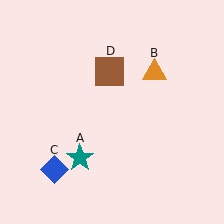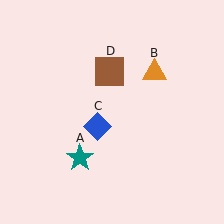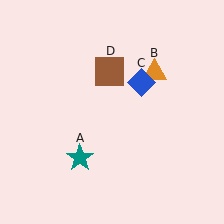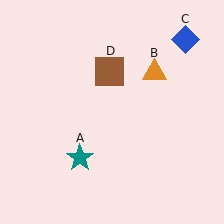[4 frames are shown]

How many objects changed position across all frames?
1 object changed position: blue diamond (object C).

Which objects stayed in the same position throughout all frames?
Teal star (object A) and orange triangle (object B) and brown square (object D) remained stationary.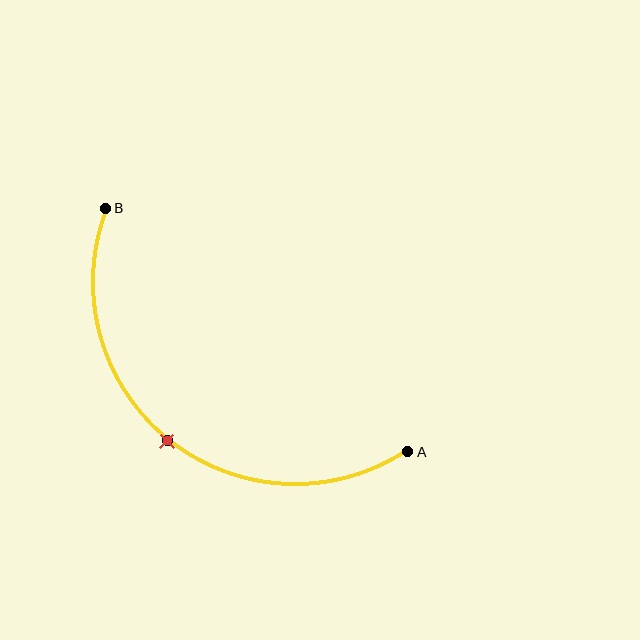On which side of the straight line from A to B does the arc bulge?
The arc bulges below and to the left of the straight line connecting A and B.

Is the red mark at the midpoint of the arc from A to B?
Yes. The red mark lies on the arc at equal arc-length from both A and B — it is the arc midpoint.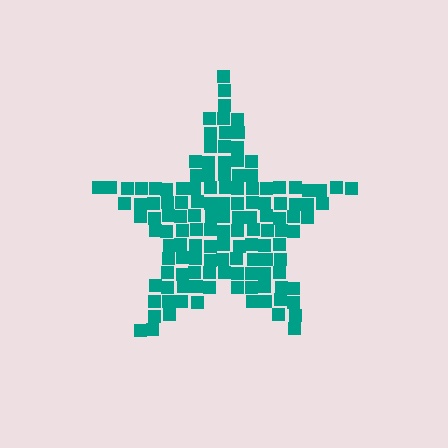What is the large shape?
The large shape is a star.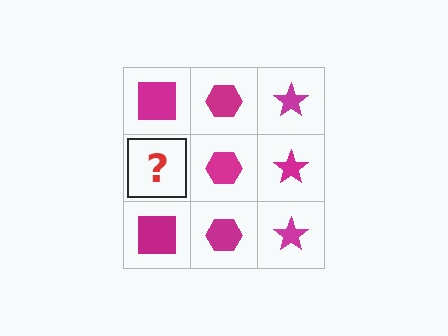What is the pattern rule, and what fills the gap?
The rule is that each column has a consistent shape. The gap should be filled with a magenta square.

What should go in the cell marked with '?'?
The missing cell should contain a magenta square.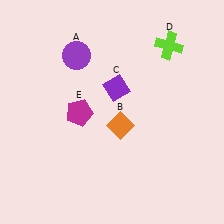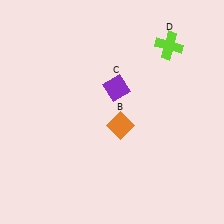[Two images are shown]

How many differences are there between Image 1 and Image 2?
There are 2 differences between the two images.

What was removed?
The magenta pentagon (E), the purple circle (A) were removed in Image 2.